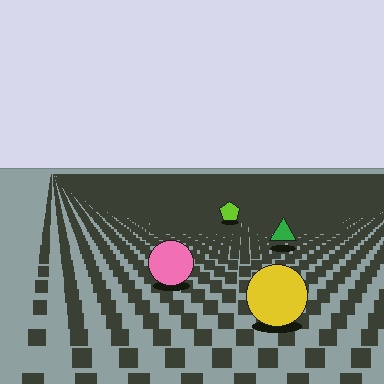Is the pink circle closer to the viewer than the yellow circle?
No. The yellow circle is closer — you can tell from the texture gradient: the ground texture is coarser near it.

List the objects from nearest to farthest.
From nearest to farthest: the yellow circle, the pink circle, the green triangle, the lime pentagon.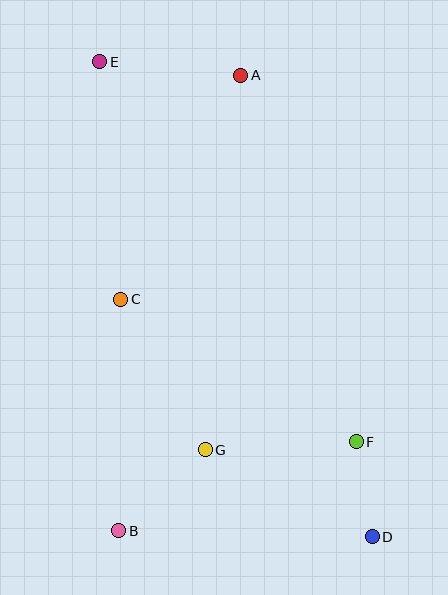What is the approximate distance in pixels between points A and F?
The distance between A and F is approximately 384 pixels.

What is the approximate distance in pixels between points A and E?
The distance between A and E is approximately 142 pixels.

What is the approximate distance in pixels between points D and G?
The distance between D and G is approximately 189 pixels.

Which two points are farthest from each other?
Points D and E are farthest from each other.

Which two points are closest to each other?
Points D and F are closest to each other.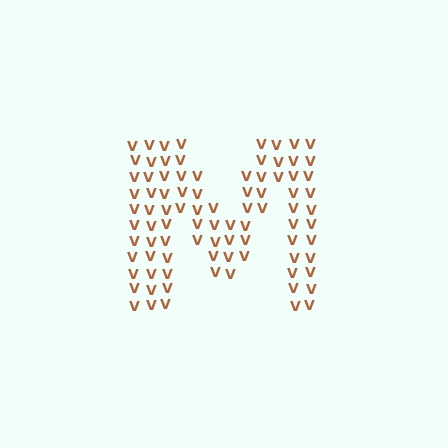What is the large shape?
The large shape is the letter M.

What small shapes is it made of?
It is made of small letter V's.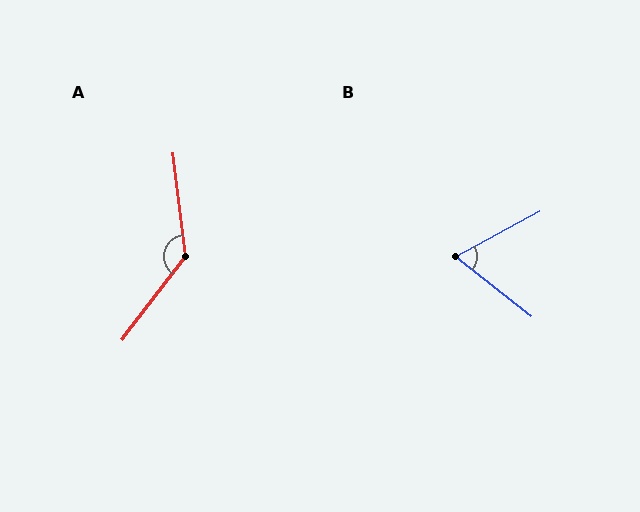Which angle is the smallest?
B, at approximately 66 degrees.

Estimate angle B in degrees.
Approximately 66 degrees.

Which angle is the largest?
A, at approximately 136 degrees.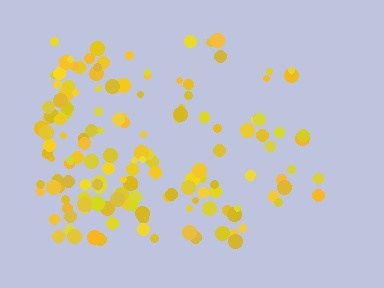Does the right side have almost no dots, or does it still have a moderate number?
Still a moderate number, just noticeably fewer than the left.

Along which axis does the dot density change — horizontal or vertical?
Horizontal.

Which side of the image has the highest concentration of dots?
The left.